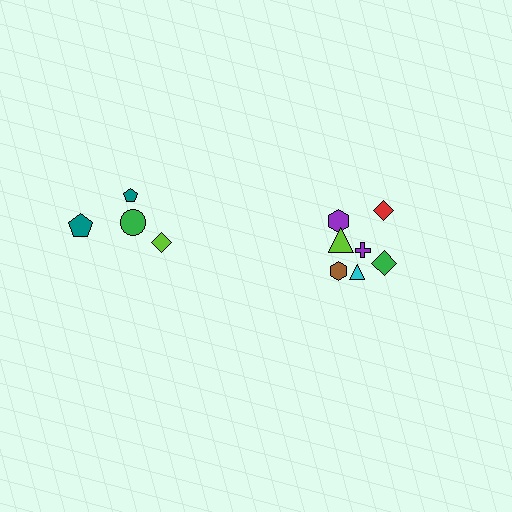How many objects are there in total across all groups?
There are 11 objects.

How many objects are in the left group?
There are 4 objects.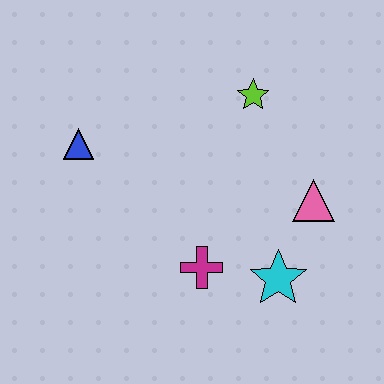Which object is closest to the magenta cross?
The cyan star is closest to the magenta cross.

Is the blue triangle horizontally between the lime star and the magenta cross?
No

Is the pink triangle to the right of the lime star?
Yes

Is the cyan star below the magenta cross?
Yes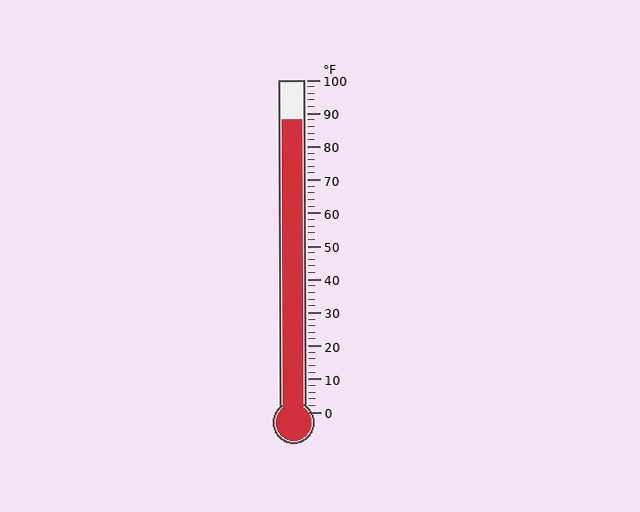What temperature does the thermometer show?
The thermometer shows approximately 88°F.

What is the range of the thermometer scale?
The thermometer scale ranges from 0°F to 100°F.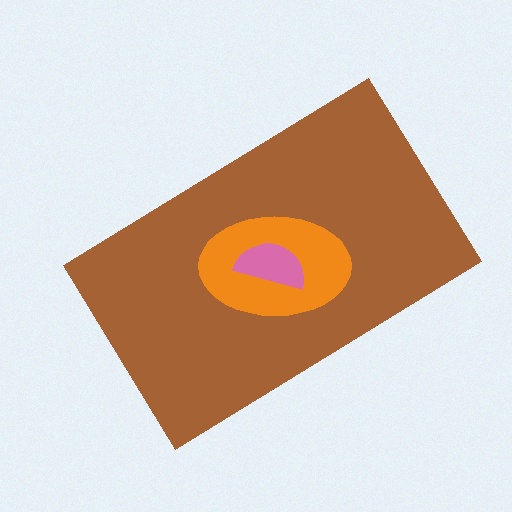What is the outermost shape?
The brown rectangle.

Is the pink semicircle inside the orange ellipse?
Yes.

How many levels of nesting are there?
3.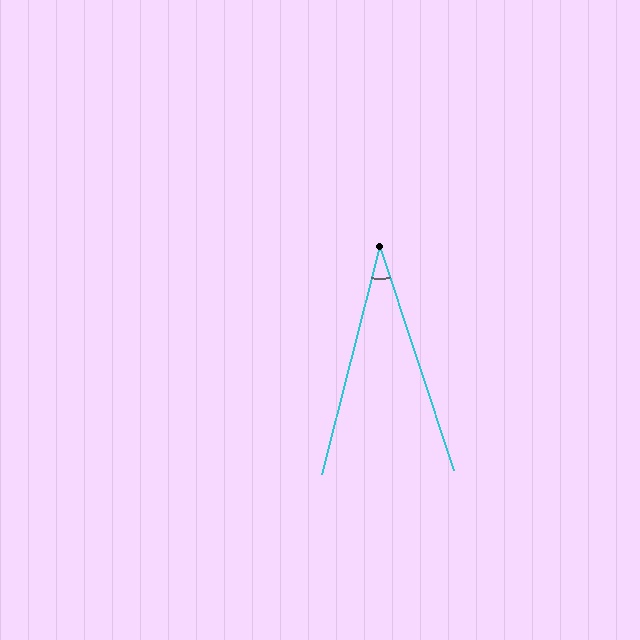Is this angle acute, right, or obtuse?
It is acute.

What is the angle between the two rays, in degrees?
Approximately 32 degrees.